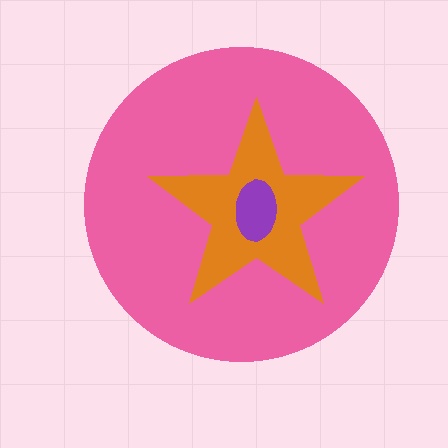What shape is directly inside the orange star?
The purple ellipse.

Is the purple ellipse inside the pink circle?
Yes.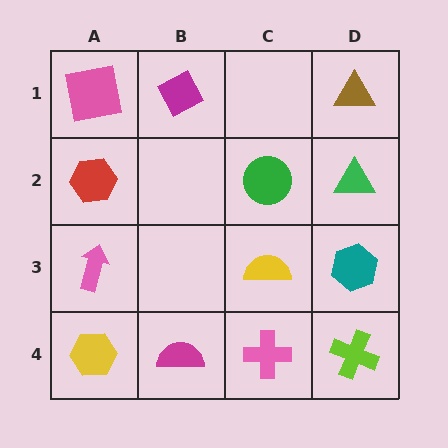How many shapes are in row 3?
3 shapes.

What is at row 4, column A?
A yellow hexagon.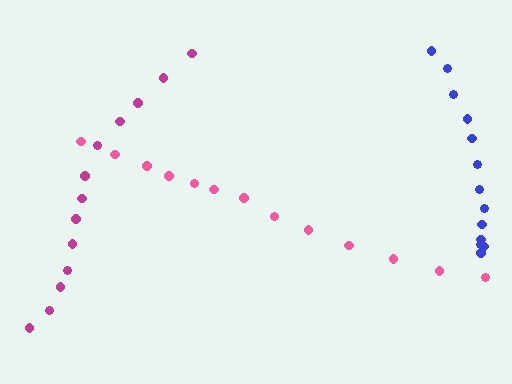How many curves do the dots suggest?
There are 3 distinct paths.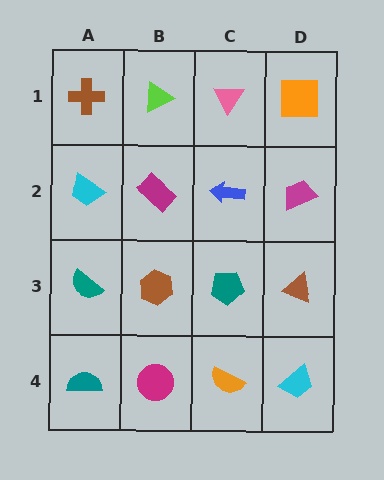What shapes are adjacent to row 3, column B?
A magenta rectangle (row 2, column B), a magenta circle (row 4, column B), a teal semicircle (row 3, column A), a teal pentagon (row 3, column C).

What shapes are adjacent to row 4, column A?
A teal semicircle (row 3, column A), a magenta circle (row 4, column B).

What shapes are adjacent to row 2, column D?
An orange square (row 1, column D), a brown triangle (row 3, column D), a blue arrow (row 2, column C).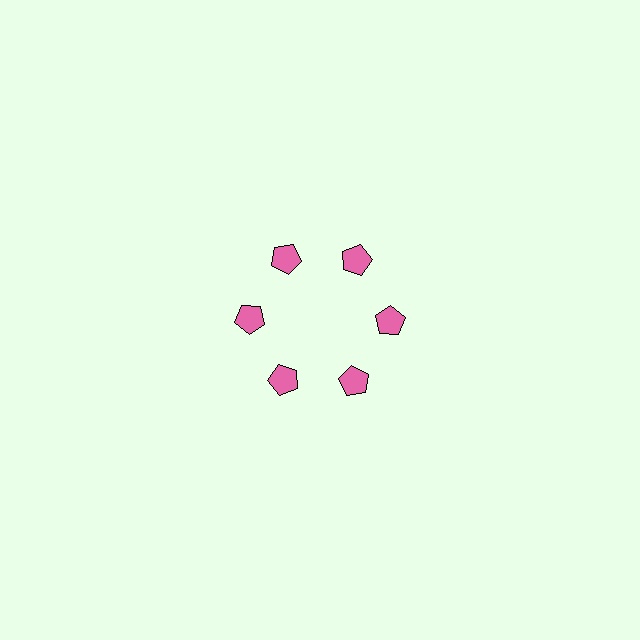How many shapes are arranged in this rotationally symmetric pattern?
There are 6 shapes, arranged in 6 groups of 1.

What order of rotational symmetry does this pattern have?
This pattern has 6-fold rotational symmetry.